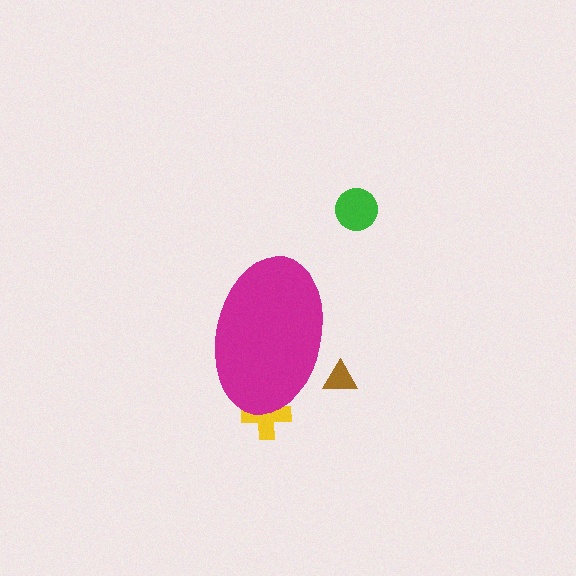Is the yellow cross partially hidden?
Yes, the yellow cross is partially hidden behind the magenta ellipse.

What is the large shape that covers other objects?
A magenta ellipse.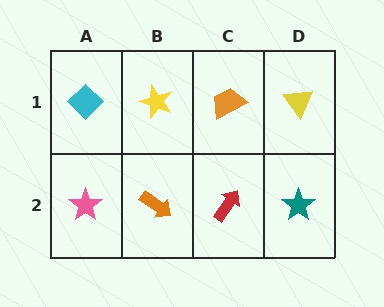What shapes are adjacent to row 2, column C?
An orange trapezoid (row 1, column C), an orange arrow (row 2, column B), a teal star (row 2, column D).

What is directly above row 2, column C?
An orange trapezoid.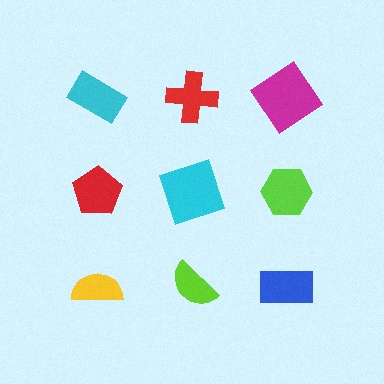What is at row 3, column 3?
A blue rectangle.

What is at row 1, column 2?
A red cross.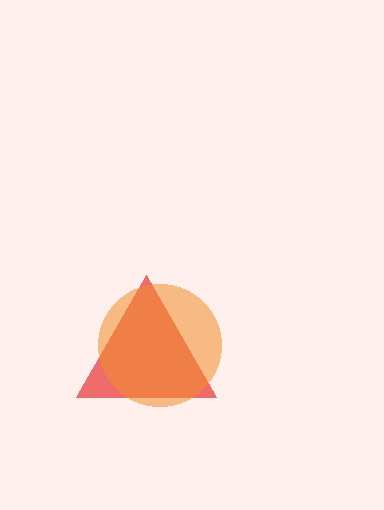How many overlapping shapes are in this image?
There are 2 overlapping shapes in the image.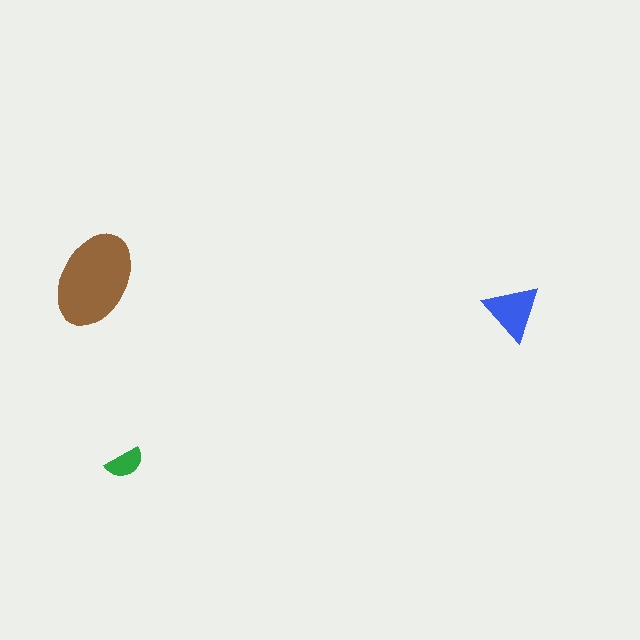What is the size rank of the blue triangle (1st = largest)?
2nd.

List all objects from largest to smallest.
The brown ellipse, the blue triangle, the green semicircle.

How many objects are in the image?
There are 3 objects in the image.